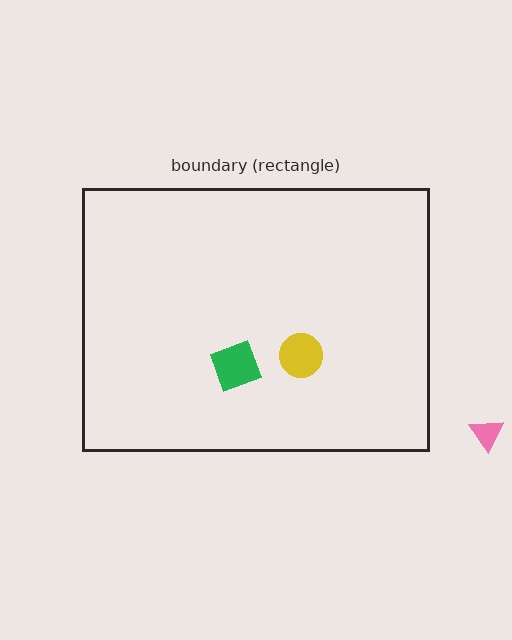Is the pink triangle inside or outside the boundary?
Outside.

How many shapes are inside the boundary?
2 inside, 1 outside.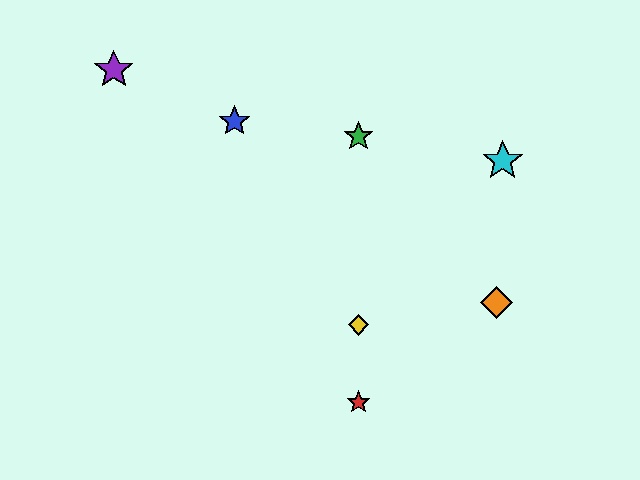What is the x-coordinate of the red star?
The red star is at x≈358.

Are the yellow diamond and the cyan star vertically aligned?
No, the yellow diamond is at x≈358 and the cyan star is at x≈503.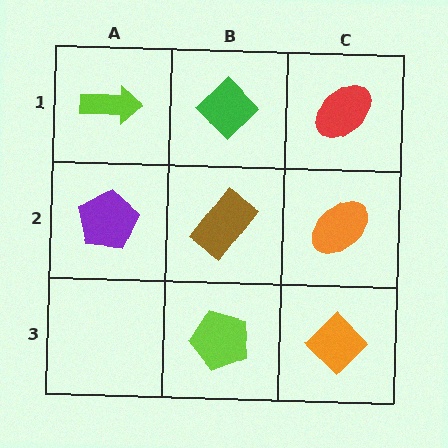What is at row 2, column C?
An orange ellipse.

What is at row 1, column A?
A lime arrow.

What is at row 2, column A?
A purple pentagon.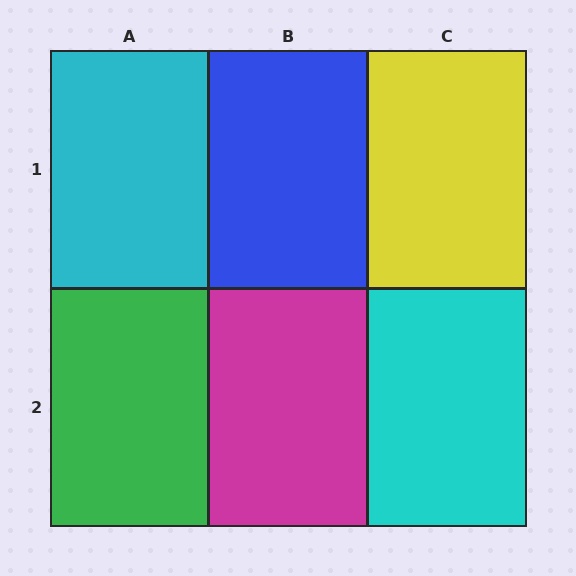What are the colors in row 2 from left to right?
Green, magenta, cyan.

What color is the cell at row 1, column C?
Yellow.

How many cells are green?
1 cell is green.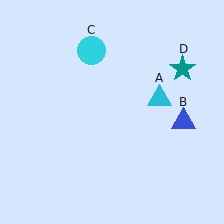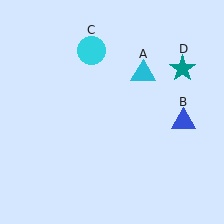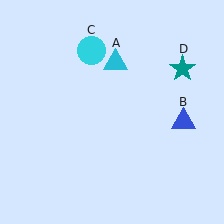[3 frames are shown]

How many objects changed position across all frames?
1 object changed position: cyan triangle (object A).